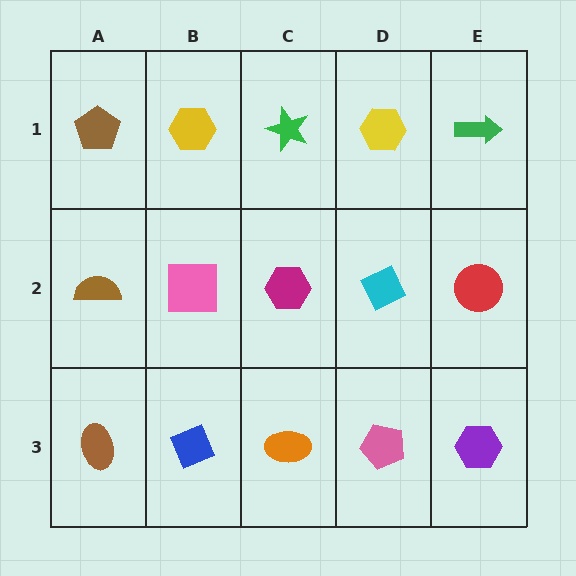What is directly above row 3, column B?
A pink square.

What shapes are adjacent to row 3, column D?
A cyan diamond (row 2, column D), an orange ellipse (row 3, column C), a purple hexagon (row 3, column E).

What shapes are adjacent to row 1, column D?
A cyan diamond (row 2, column D), a green star (row 1, column C), a green arrow (row 1, column E).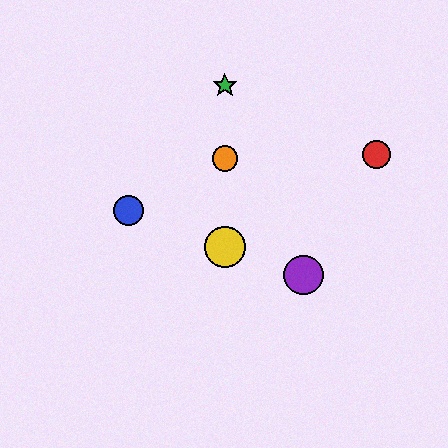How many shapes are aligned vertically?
3 shapes (the green star, the yellow circle, the orange circle) are aligned vertically.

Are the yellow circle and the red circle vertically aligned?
No, the yellow circle is at x≈225 and the red circle is at x≈377.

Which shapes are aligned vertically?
The green star, the yellow circle, the orange circle are aligned vertically.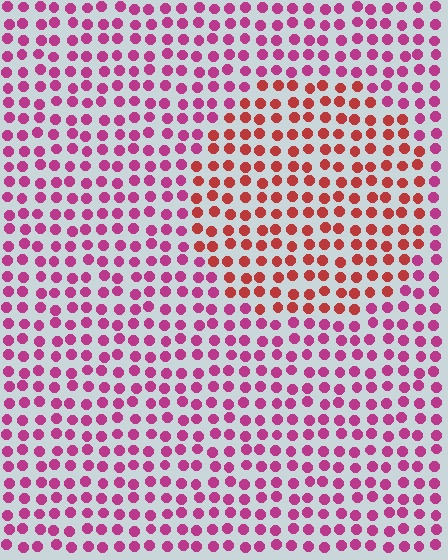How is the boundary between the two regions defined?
The boundary is defined purely by a slight shift in hue (about 38 degrees). Spacing, size, and orientation are identical on both sides.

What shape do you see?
I see a circle.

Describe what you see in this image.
The image is filled with small magenta elements in a uniform arrangement. A circle-shaped region is visible where the elements are tinted to a slightly different hue, forming a subtle color boundary.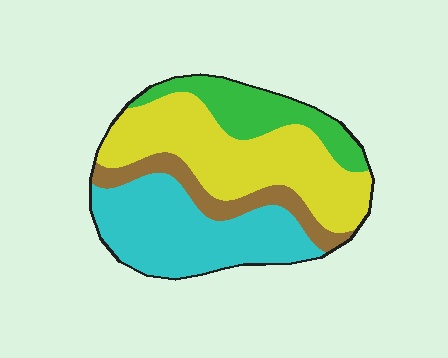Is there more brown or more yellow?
Yellow.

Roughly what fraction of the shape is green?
Green takes up about one sixth (1/6) of the shape.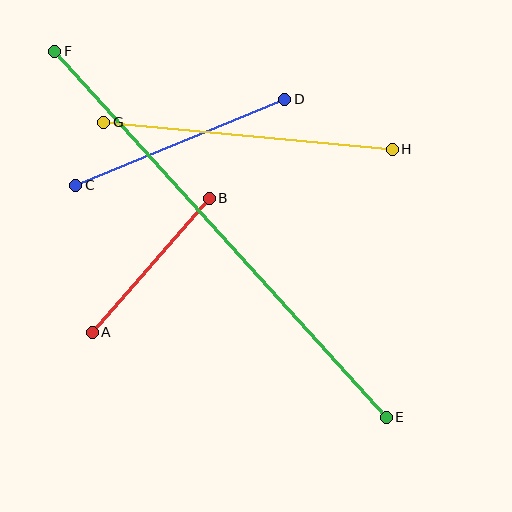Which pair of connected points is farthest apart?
Points E and F are farthest apart.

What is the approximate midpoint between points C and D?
The midpoint is at approximately (180, 142) pixels.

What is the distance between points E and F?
The distance is approximately 494 pixels.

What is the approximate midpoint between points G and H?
The midpoint is at approximately (248, 136) pixels.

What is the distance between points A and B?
The distance is approximately 178 pixels.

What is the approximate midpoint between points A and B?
The midpoint is at approximately (151, 265) pixels.